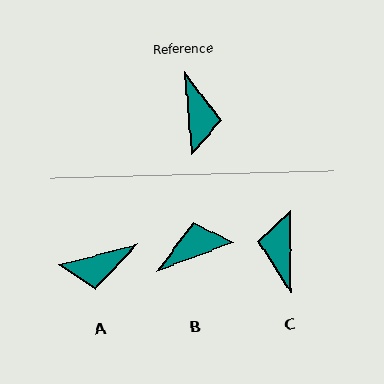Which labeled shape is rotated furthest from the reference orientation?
C, about 176 degrees away.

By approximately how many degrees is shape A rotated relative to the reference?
Approximately 80 degrees clockwise.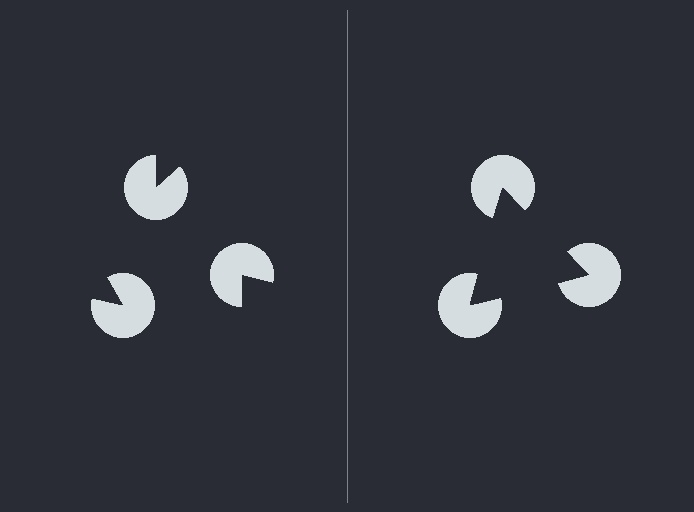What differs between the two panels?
The pac-man discs are positioned identically on both sides; only the wedge orientations differ. On the right they align to a triangle; on the left they are misaligned.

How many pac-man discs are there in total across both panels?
6 — 3 on each side.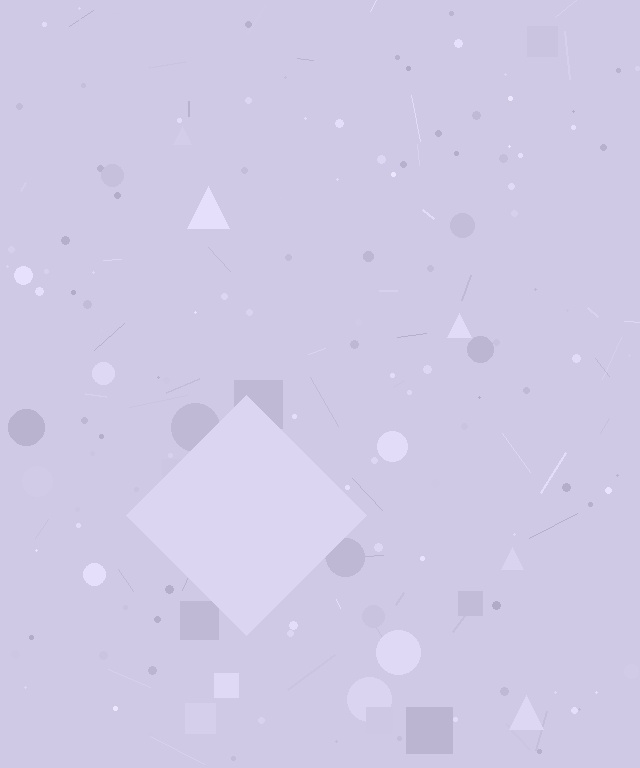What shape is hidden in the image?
A diamond is hidden in the image.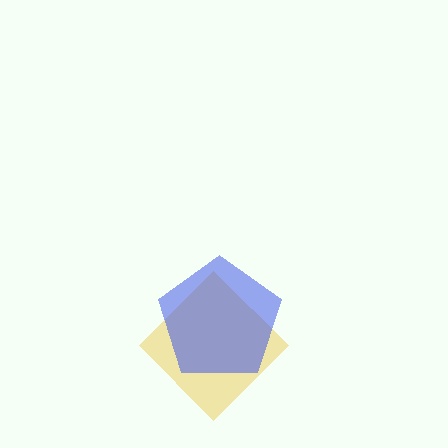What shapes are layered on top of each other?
The layered shapes are: a yellow diamond, a blue pentagon.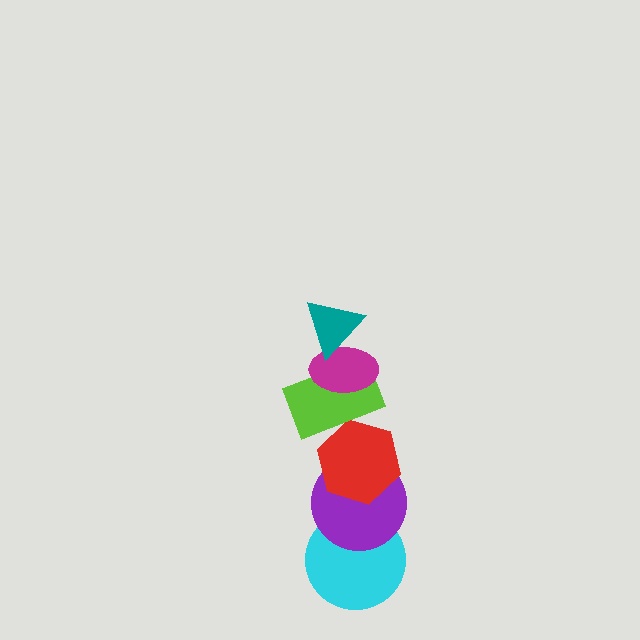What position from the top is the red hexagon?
The red hexagon is 4th from the top.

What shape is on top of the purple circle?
The red hexagon is on top of the purple circle.